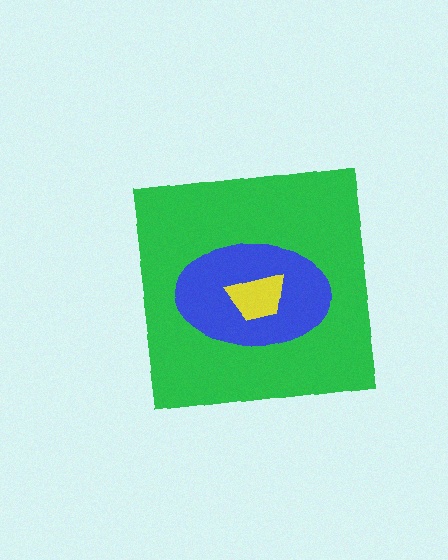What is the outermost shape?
The green square.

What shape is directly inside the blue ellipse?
The yellow trapezoid.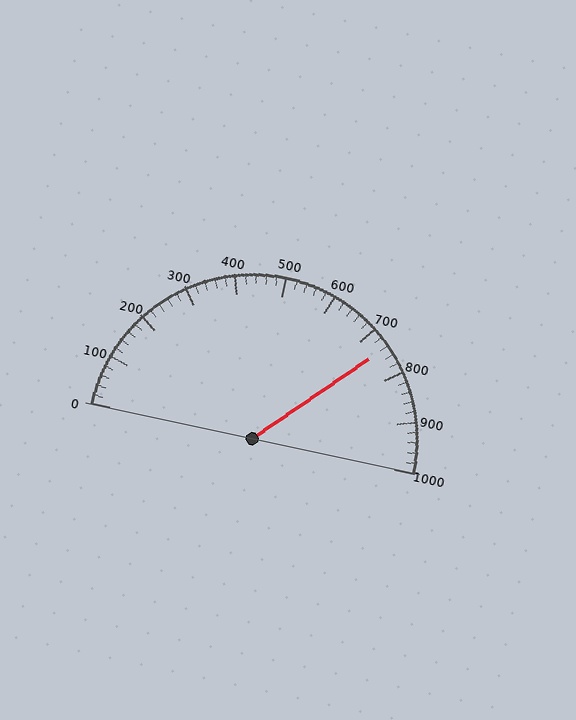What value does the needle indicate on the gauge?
The needle indicates approximately 740.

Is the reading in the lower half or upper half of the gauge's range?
The reading is in the upper half of the range (0 to 1000).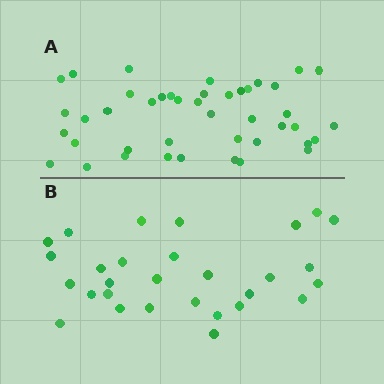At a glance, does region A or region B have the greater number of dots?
Region A (the top region) has more dots.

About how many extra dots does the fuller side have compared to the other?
Region A has approximately 15 more dots than region B.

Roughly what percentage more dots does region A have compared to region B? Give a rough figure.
About 50% more.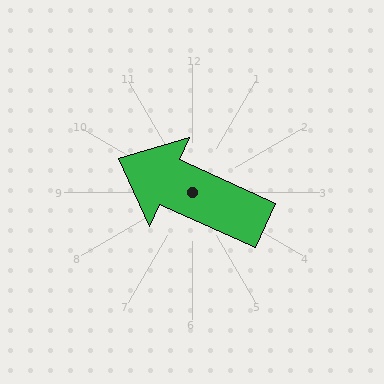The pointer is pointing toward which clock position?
Roughly 10 o'clock.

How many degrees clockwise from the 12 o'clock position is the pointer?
Approximately 294 degrees.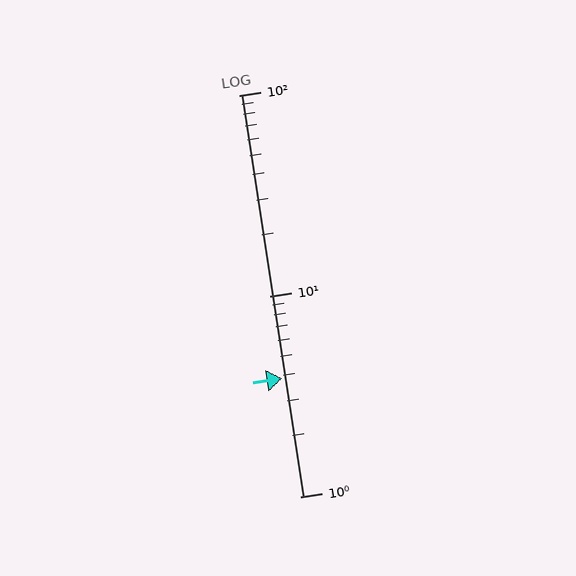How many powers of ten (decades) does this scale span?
The scale spans 2 decades, from 1 to 100.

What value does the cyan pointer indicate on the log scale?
The pointer indicates approximately 3.9.